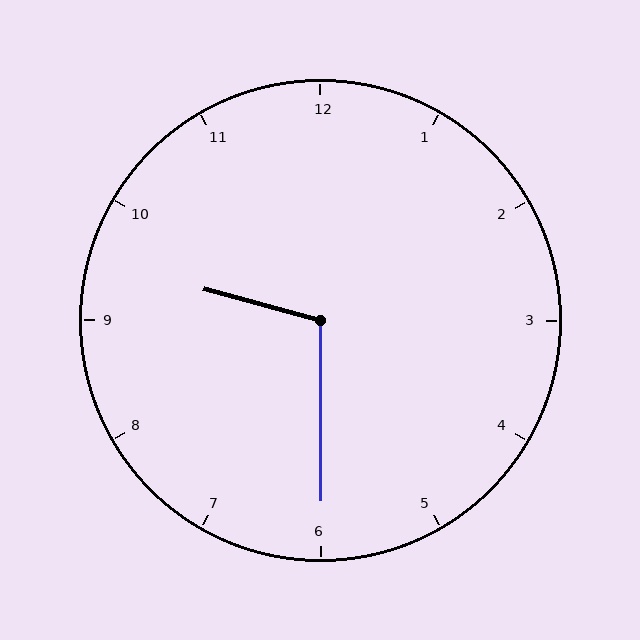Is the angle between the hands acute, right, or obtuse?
It is obtuse.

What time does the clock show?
9:30.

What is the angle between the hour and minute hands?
Approximately 105 degrees.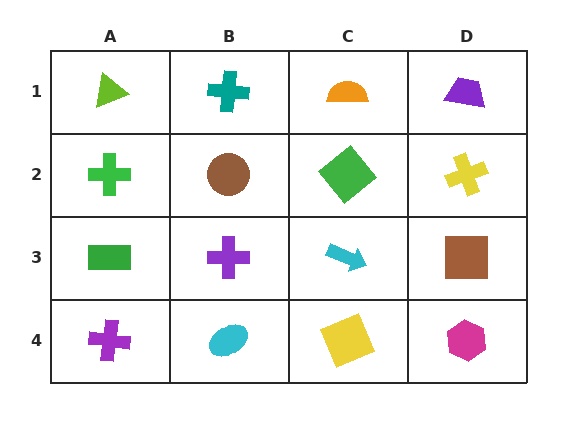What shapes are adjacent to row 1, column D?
A yellow cross (row 2, column D), an orange semicircle (row 1, column C).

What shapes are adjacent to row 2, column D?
A purple trapezoid (row 1, column D), a brown square (row 3, column D), a green diamond (row 2, column C).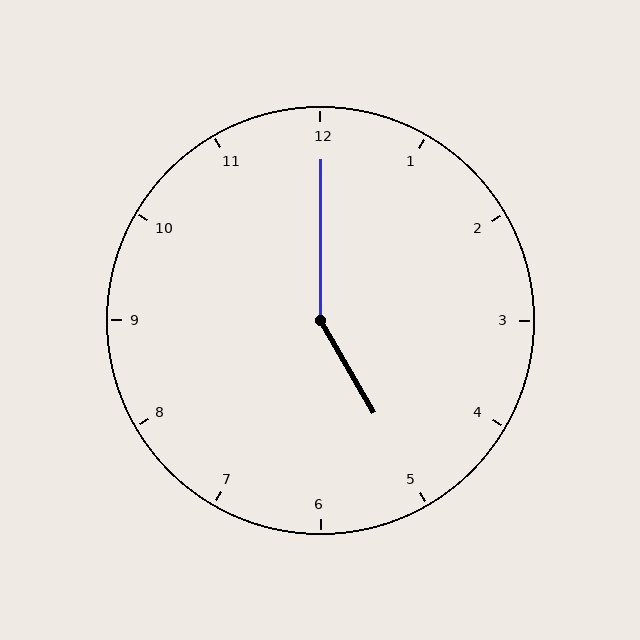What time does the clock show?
5:00.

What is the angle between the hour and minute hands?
Approximately 150 degrees.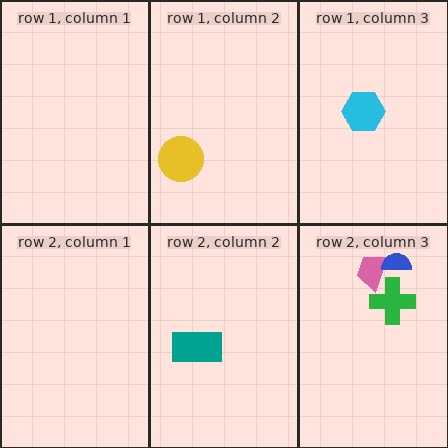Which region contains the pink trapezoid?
The row 2, column 3 region.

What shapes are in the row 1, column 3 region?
The cyan hexagon.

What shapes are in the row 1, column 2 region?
The yellow circle.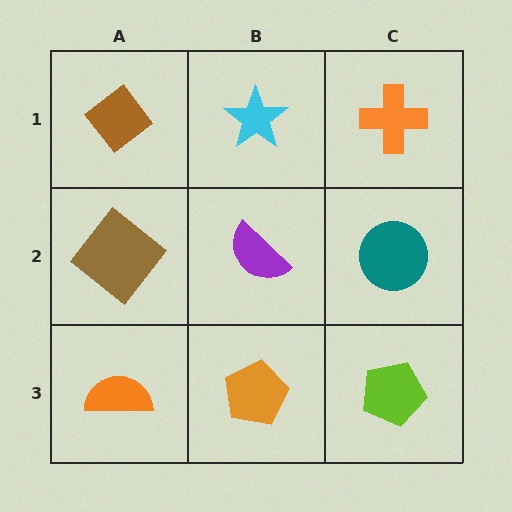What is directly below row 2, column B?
An orange pentagon.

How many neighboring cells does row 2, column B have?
4.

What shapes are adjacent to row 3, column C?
A teal circle (row 2, column C), an orange pentagon (row 3, column B).